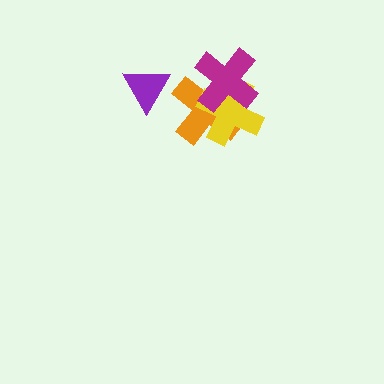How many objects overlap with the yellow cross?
2 objects overlap with the yellow cross.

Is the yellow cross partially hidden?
Yes, it is partially covered by another shape.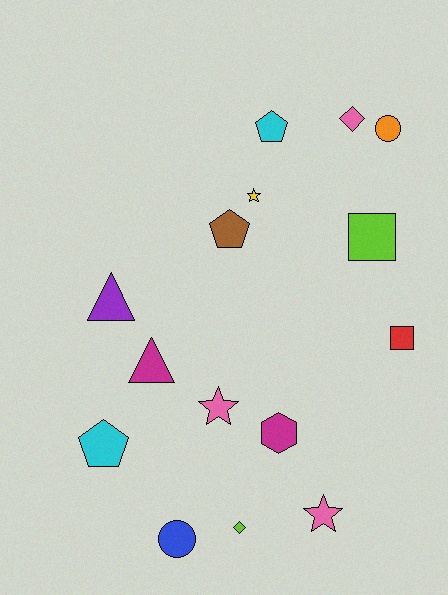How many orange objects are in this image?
There is 1 orange object.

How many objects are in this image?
There are 15 objects.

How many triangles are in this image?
There are 2 triangles.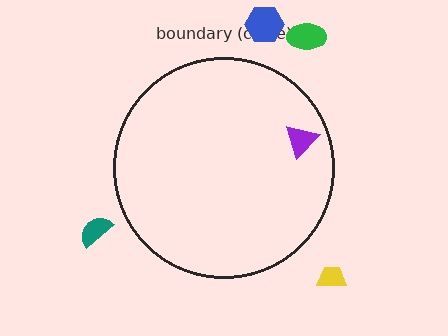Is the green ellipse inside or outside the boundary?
Outside.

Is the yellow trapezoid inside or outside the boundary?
Outside.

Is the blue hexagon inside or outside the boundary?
Outside.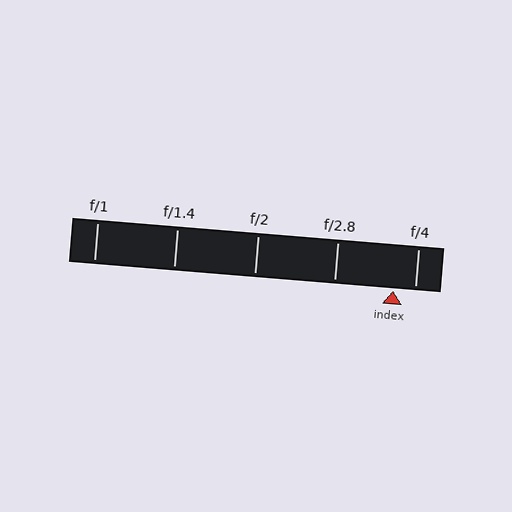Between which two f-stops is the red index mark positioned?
The index mark is between f/2.8 and f/4.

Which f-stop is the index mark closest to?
The index mark is closest to f/4.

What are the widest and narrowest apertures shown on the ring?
The widest aperture shown is f/1 and the narrowest is f/4.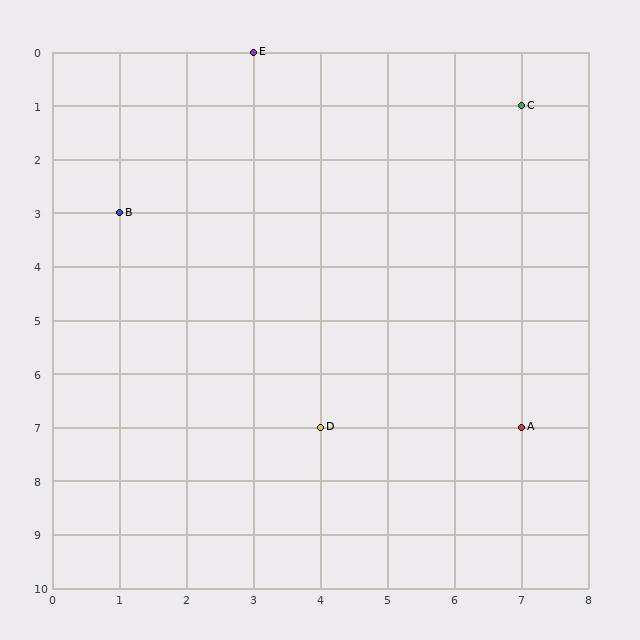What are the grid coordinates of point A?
Point A is at grid coordinates (7, 7).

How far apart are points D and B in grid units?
Points D and B are 3 columns and 4 rows apart (about 5.0 grid units diagonally).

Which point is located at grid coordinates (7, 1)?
Point C is at (7, 1).